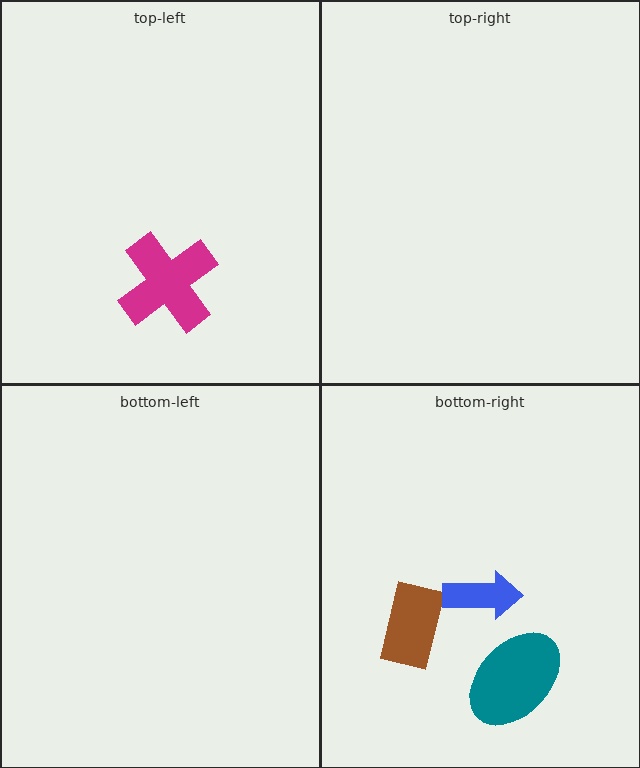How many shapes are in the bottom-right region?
3.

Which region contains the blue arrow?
The bottom-right region.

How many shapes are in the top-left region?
1.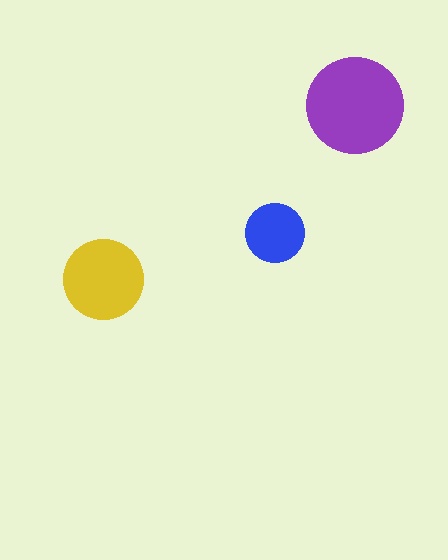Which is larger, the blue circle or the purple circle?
The purple one.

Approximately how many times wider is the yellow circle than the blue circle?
About 1.5 times wider.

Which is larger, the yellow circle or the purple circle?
The purple one.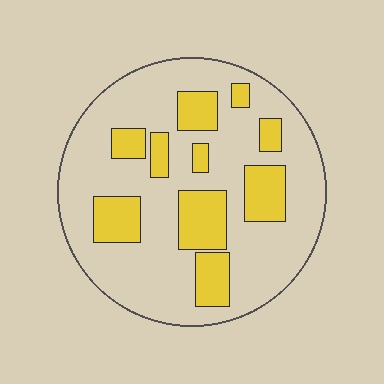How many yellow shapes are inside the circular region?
10.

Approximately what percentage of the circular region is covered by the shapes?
Approximately 25%.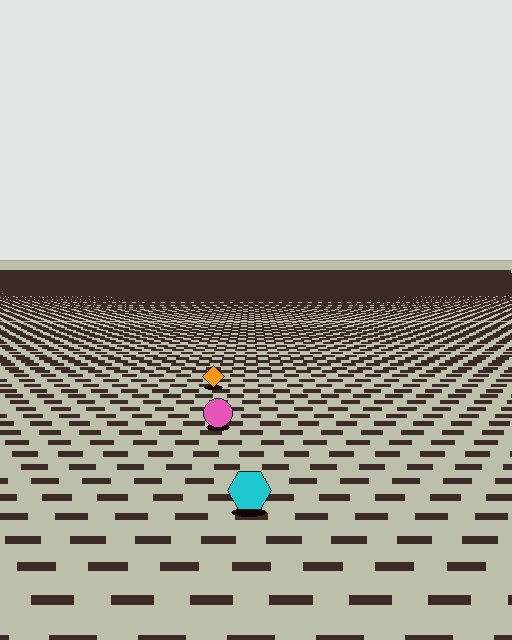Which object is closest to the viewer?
The cyan hexagon is closest. The texture marks near it are larger and more spread out.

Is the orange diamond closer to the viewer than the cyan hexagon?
No. The cyan hexagon is closer — you can tell from the texture gradient: the ground texture is coarser near it.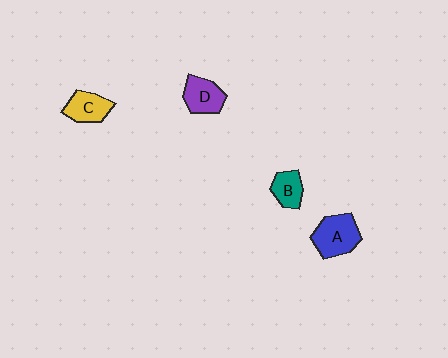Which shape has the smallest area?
Shape B (teal).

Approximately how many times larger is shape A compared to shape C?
Approximately 1.4 times.